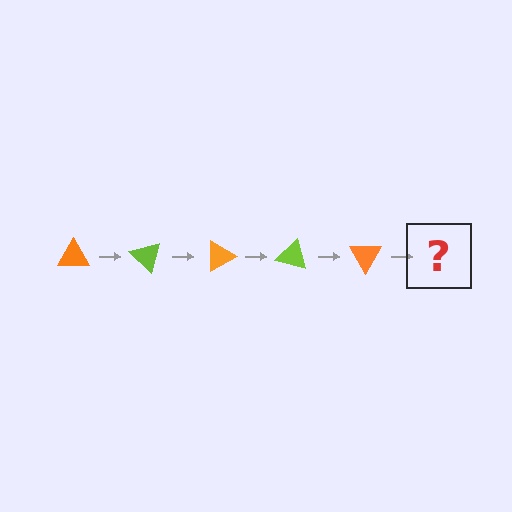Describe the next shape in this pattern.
It should be a lime triangle, rotated 225 degrees from the start.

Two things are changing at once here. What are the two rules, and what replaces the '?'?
The two rules are that it rotates 45 degrees each step and the color cycles through orange and lime. The '?' should be a lime triangle, rotated 225 degrees from the start.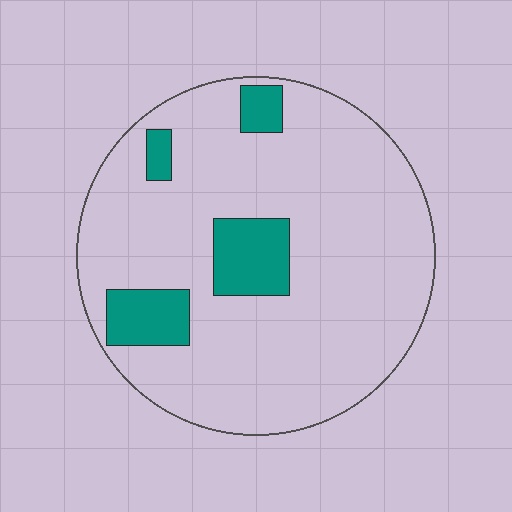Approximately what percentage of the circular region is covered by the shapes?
Approximately 15%.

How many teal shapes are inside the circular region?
4.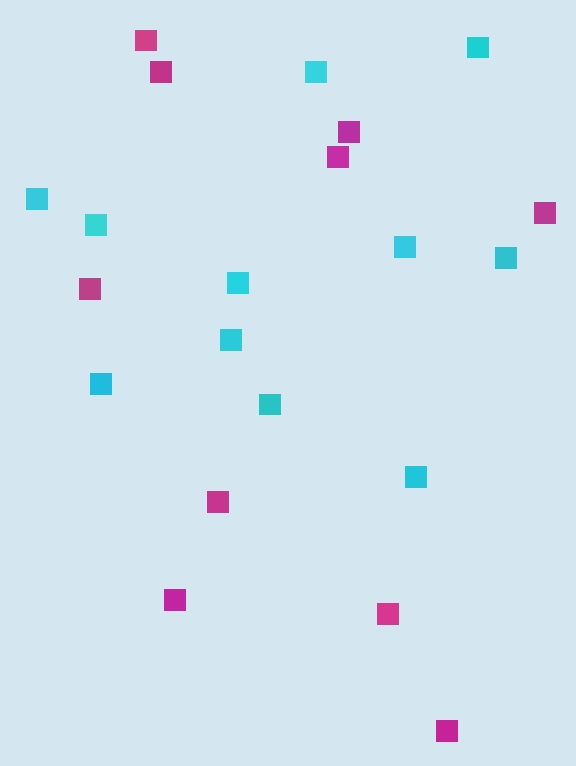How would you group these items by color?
There are 2 groups: one group of cyan squares (11) and one group of magenta squares (10).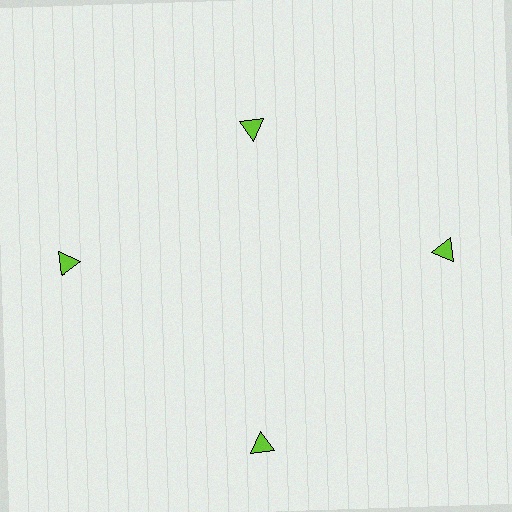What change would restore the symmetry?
The symmetry would be restored by moving it outward, back onto the ring so that all 4 triangles sit at equal angles and equal distance from the center.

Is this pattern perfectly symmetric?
No. The 4 lime triangles are arranged in a ring, but one element near the 12 o'clock position is pulled inward toward the center, breaking the 4-fold rotational symmetry.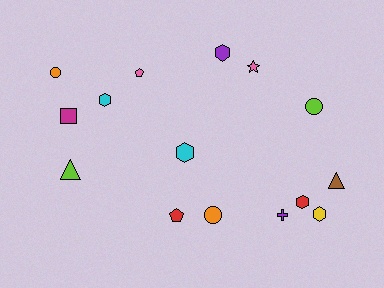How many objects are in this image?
There are 15 objects.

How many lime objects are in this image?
There are 2 lime objects.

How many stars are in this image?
There is 1 star.